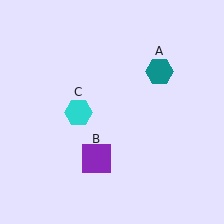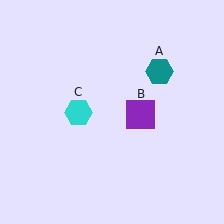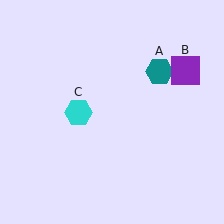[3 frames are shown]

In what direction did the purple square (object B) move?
The purple square (object B) moved up and to the right.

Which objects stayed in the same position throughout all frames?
Teal hexagon (object A) and cyan hexagon (object C) remained stationary.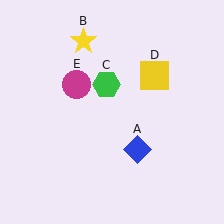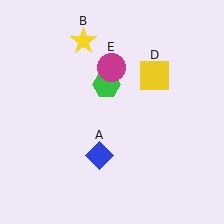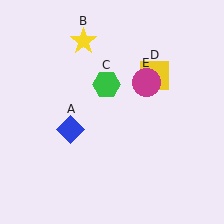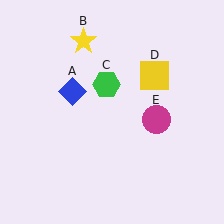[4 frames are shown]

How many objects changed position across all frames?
2 objects changed position: blue diamond (object A), magenta circle (object E).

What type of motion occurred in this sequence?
The blue diamond (object A), magenta circle (object E) rotated clockwise around the center of the scene.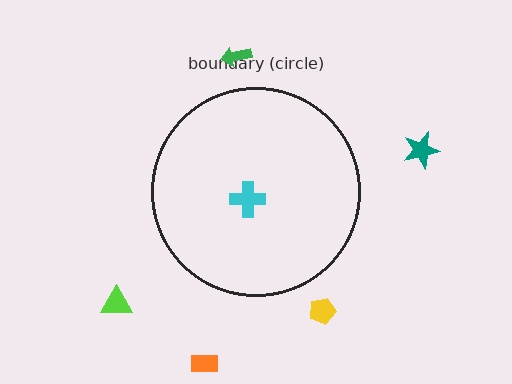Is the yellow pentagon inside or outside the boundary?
Outside.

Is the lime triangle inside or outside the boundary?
Outside.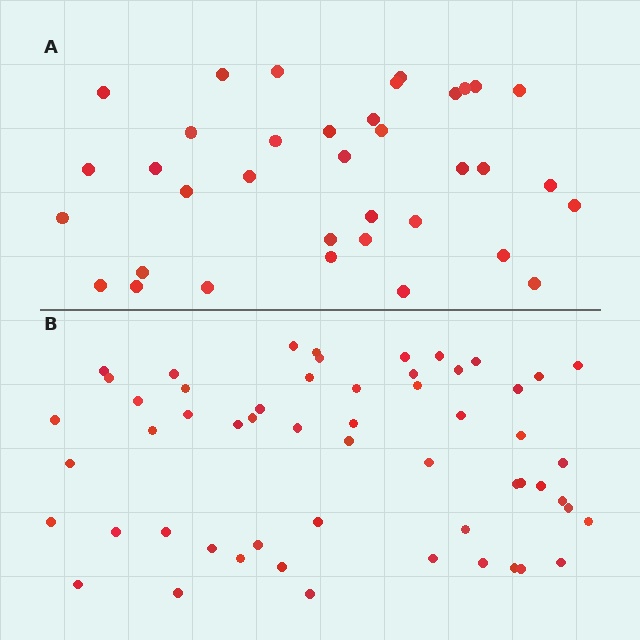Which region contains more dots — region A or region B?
Region B (the bottom region) has more dots.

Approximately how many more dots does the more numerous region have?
Region B has approximately 20 more dots than region A.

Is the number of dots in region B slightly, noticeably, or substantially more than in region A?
Region B has substantially more. The ratio is roughly 1.6 to 1.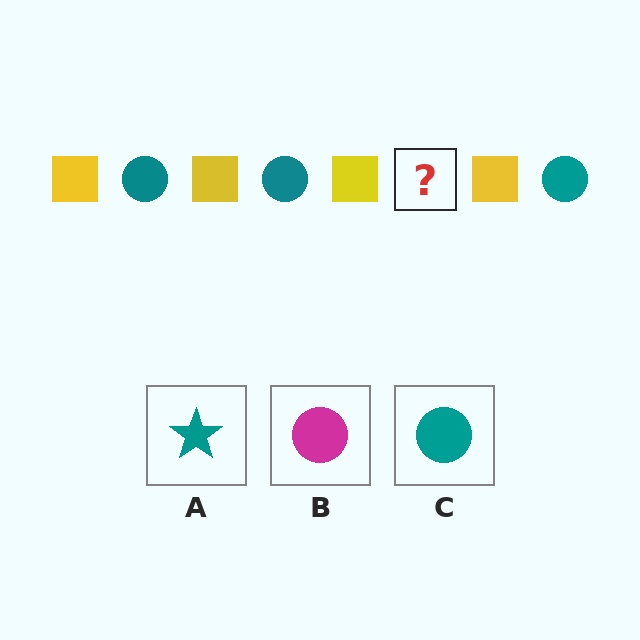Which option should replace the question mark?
Option C.